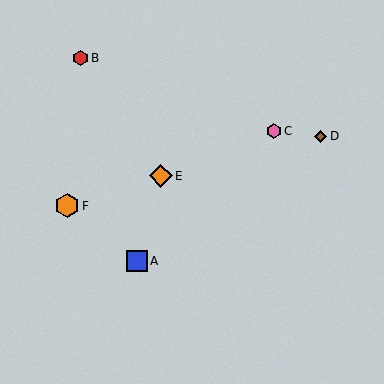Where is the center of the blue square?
The center of the blue square is at (137, 261).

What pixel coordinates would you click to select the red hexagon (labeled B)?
Click at (80, 58) to select the red hexagon B.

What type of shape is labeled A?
Shape A is a blue square.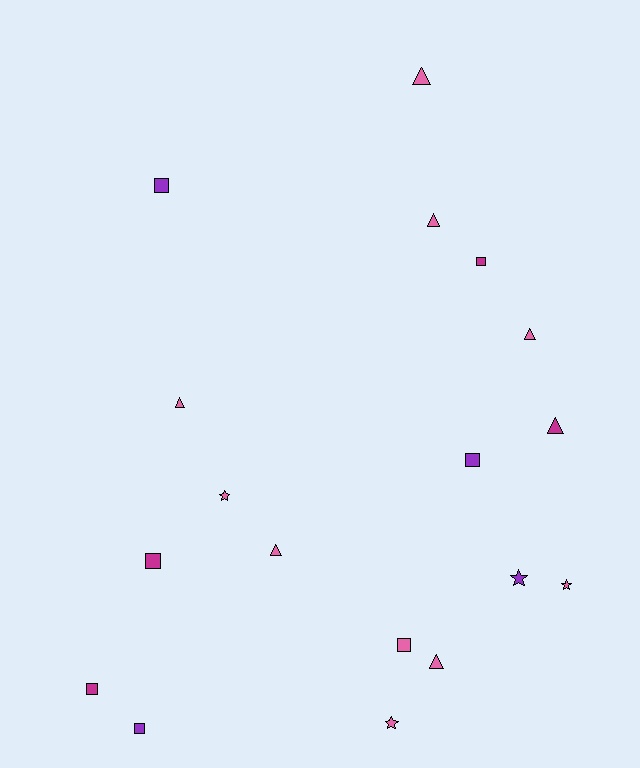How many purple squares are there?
There are 3 purple squares.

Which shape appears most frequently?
Square, with 7 objects.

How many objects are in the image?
There are 18 objects.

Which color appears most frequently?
Pink, with 10 objects.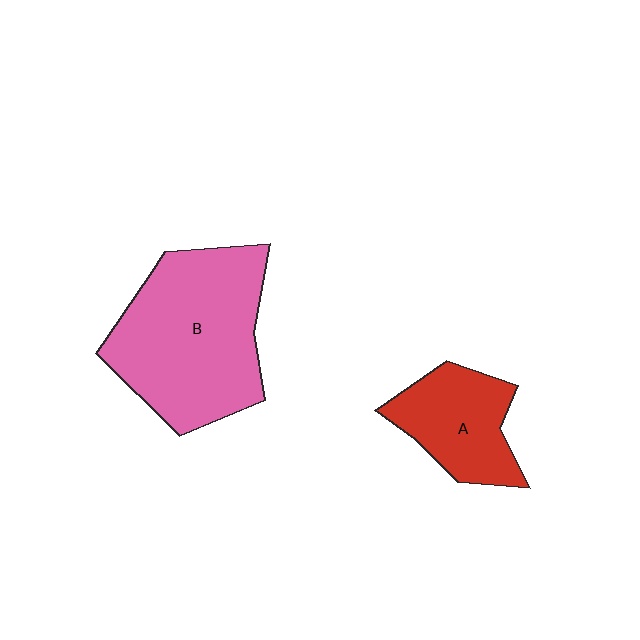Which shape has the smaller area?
Shape A (red).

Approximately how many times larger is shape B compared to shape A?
Approximately 2.0 times.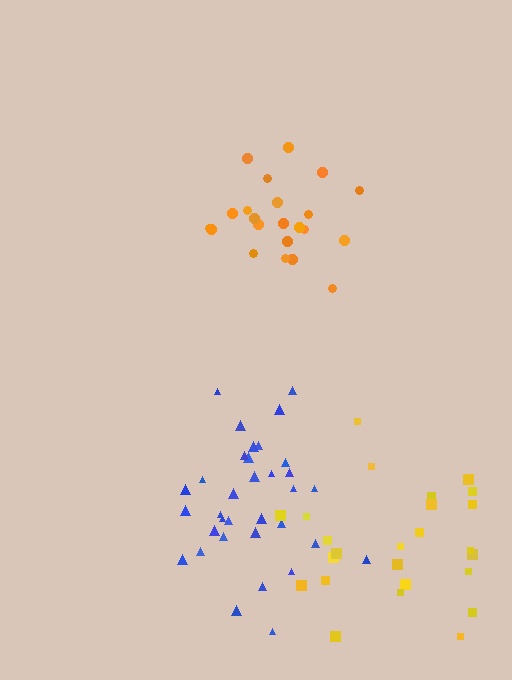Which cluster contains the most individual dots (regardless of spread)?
Blue (34).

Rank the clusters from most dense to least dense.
orange, blue, yellow.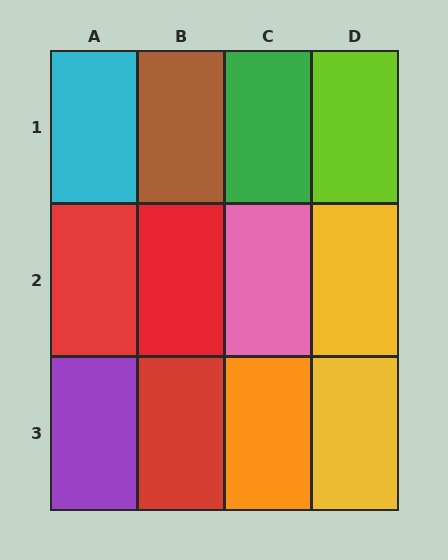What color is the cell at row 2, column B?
Red.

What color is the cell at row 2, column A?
Red.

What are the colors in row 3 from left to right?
Purple, red, orange, yellow.